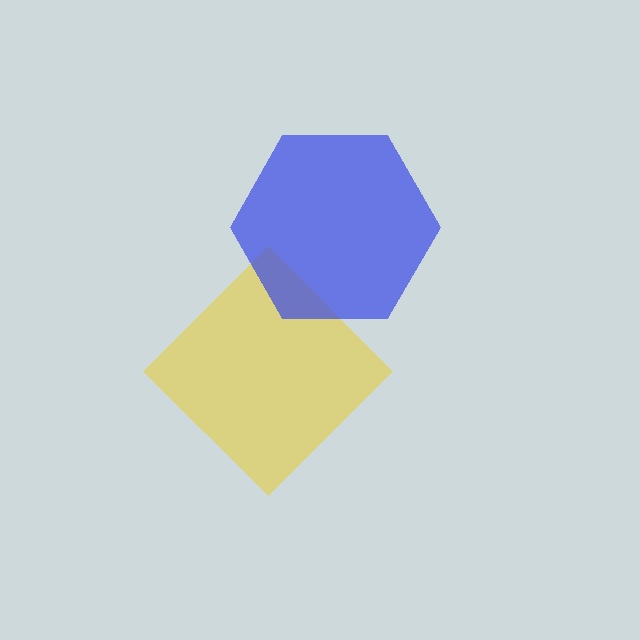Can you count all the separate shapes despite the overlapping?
Yes, there are 2 separate shapes.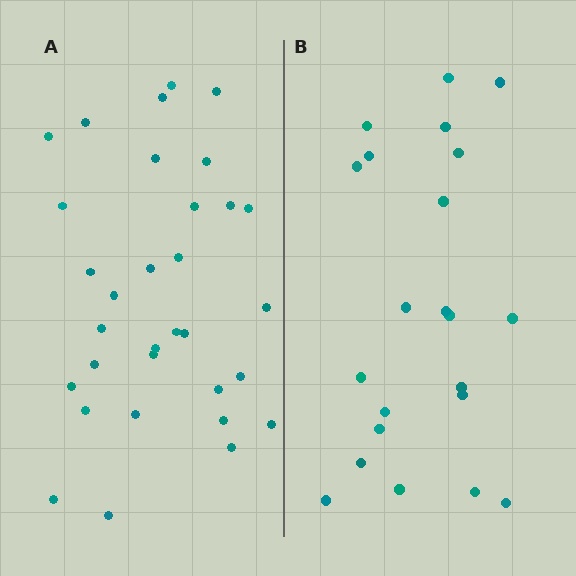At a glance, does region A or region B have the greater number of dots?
Region A (the left region) has more dots.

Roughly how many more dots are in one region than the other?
Region A has roughly 10 or so more dots than region B.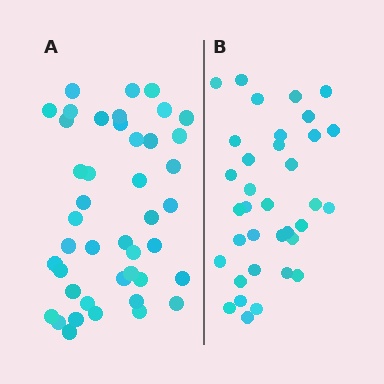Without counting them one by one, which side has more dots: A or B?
Region A (the left region) has more dots.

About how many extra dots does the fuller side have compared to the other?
Region A has roughly 8 or so more dots than region B.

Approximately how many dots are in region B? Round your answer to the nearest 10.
About 40 dots. (The exact count is 35, which rounds to 40.)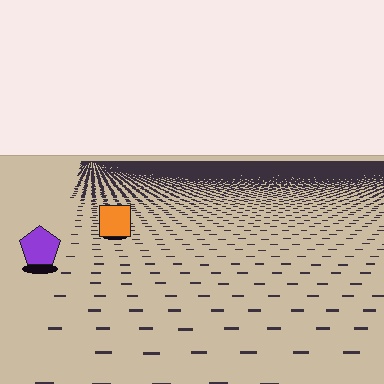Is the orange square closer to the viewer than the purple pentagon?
No. The purple pentagon is closer — you can tell from the texture gradient: the ground texture is coarser near it.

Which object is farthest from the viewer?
The orange square is farthest from the viewer. It appears smaller and the ground texture around it is denser.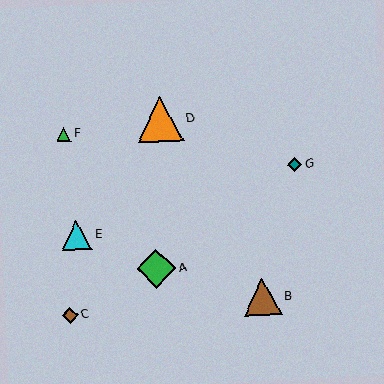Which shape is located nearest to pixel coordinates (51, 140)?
The green triangle (labeled F) at (64, 134) is nearest to that location.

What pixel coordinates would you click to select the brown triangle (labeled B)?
Click at (263, 297) to select the brown triangle B.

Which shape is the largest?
The orange triangle (labeled D) is the largest.